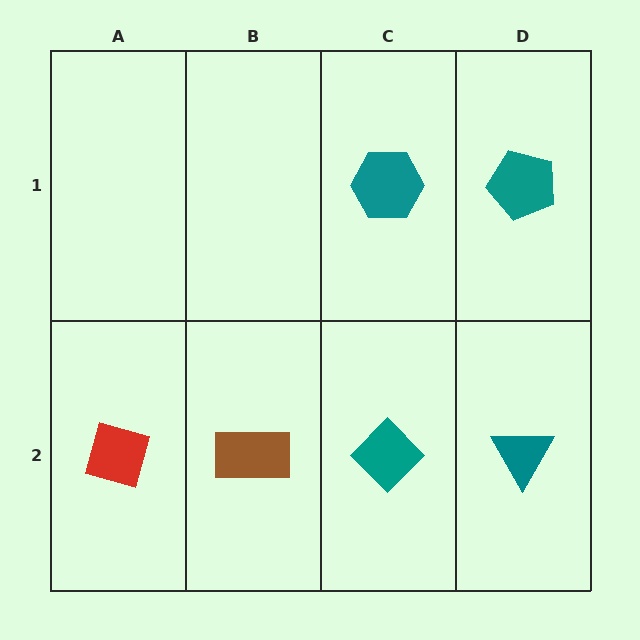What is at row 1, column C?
A teal hexagon.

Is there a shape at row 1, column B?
No, that cell is empty.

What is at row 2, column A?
A red diamond.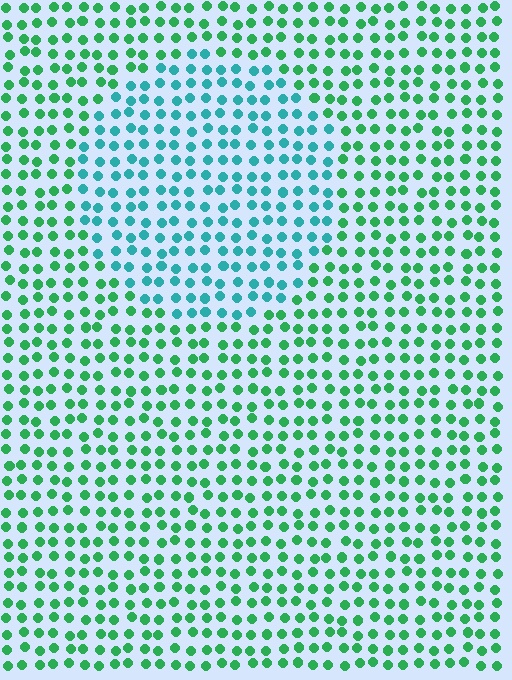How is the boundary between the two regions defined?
The boundary is defined purely by a slight shift in hue (about 41 degrees). Spacing, size, and orientation are identical on both sides.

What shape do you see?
I see a circle.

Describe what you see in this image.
The image is filled with small green elements in a uniform arrangement. A circle-shaped region is visible where the elements are tinted to a slightly different hue, forming a subtle color boundary.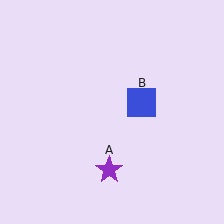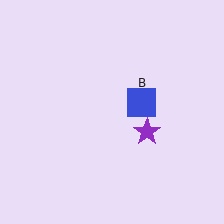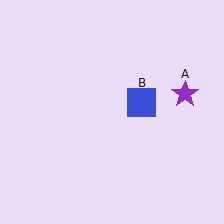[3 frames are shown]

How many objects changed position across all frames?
1 object changed position: purple star (object A).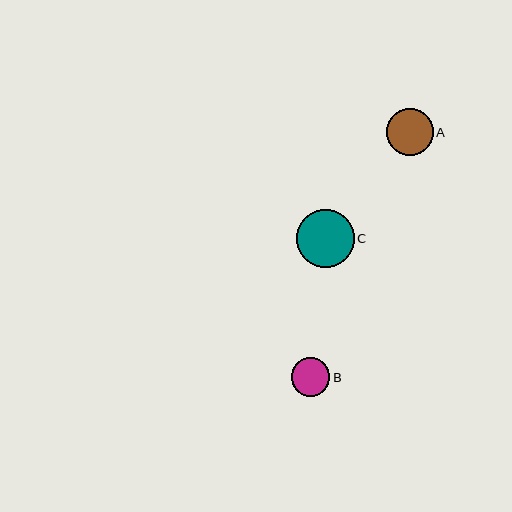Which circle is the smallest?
Circle B is the smallest with a size of approximately 38 pixels.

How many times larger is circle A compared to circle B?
Circle A is approximately 1.2 times the size of circle B.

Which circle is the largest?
Circle C is the largest with a size of approximately 58 pixels.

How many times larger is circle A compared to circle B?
Circle A is approximately 1.2 times the size of circle B.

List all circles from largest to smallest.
From largest to smallest: C, A, B.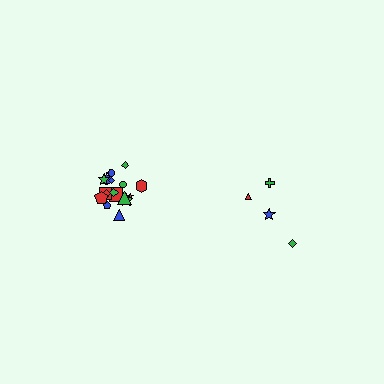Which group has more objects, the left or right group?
The left group.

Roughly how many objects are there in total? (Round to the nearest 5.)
Roughly 20 objects in total.